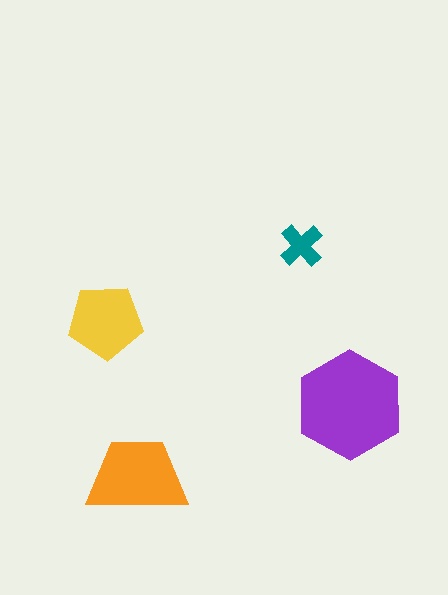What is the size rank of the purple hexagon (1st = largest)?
1st.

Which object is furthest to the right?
The purple hexagon is rightmost.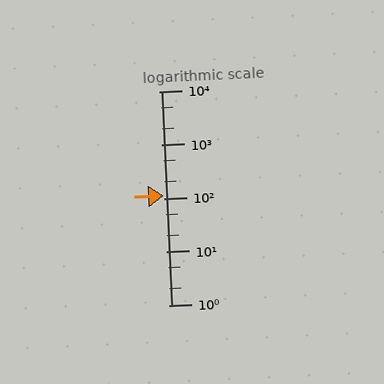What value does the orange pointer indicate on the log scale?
The pointer indicates approximately 110.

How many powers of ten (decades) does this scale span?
The scale spans 4 decades, from 1 to 10000.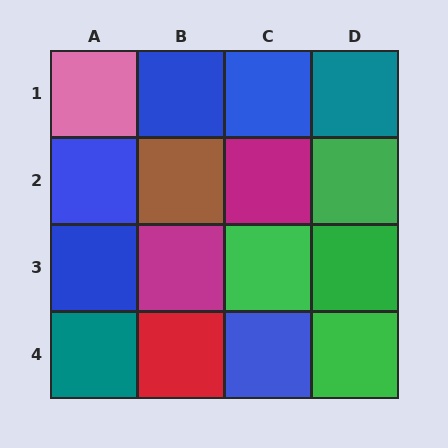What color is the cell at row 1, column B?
Blue.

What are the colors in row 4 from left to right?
Teal, red, blue, green.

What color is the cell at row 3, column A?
Blue.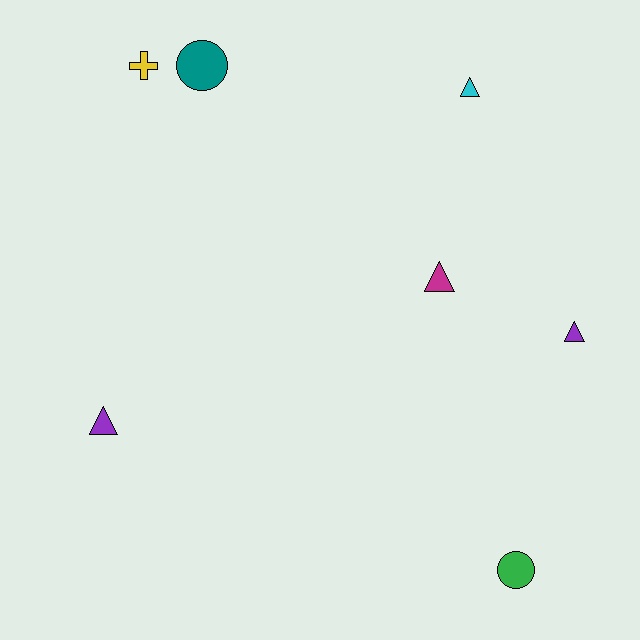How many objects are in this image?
There are 7 objects.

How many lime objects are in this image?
There are no lime objects.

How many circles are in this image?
There are 2 circles.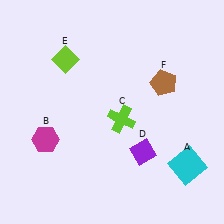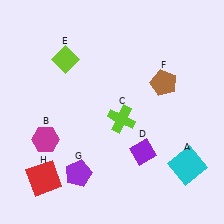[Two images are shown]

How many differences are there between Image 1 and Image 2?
There are 2 differences between the two images.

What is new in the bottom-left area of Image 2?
A purple pentagon (G) was added in the bottom-left area of Image 2.